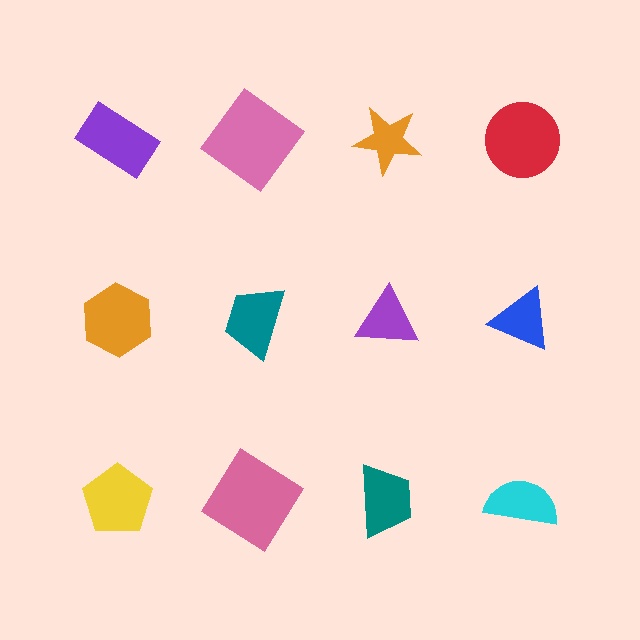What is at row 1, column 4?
A red circle.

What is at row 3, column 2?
A pink diamond.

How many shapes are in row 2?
4 shapes.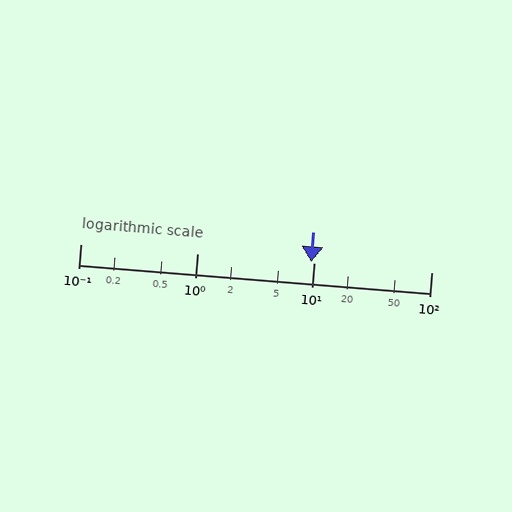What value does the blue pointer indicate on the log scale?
The pointer indicates approximately 9.4.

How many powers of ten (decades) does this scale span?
The scale spans 3 decades, from 0.1 to 100.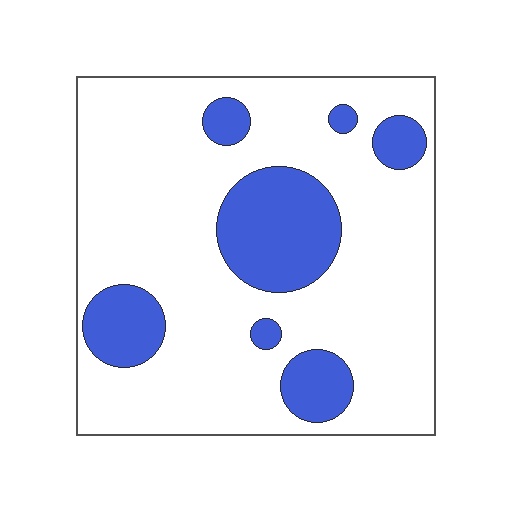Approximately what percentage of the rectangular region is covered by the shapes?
Approximately 20%.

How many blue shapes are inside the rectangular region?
7.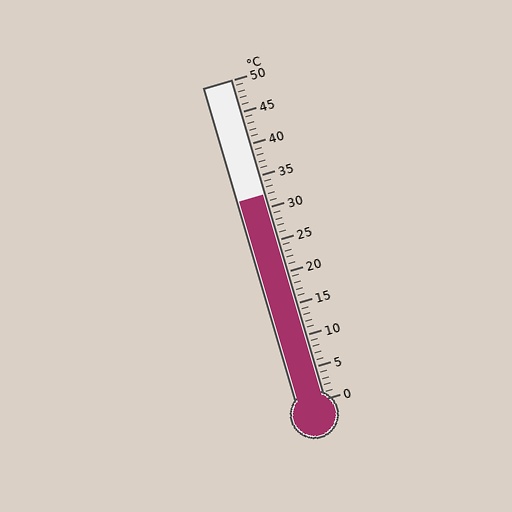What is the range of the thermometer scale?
The thermometer scale ranges from 0°C to 50°C.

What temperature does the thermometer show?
The thermometer shows approximately 32°C.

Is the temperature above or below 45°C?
The temperature is below 45°C.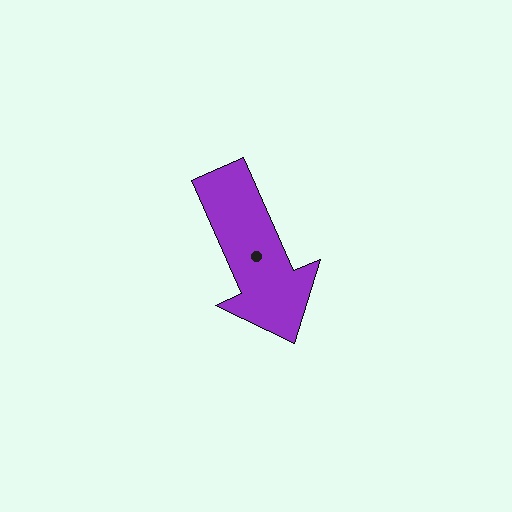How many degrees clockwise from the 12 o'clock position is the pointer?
Approximately 156 degrees.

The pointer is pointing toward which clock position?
Roughly 5 o'clock.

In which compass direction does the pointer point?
Southeast.